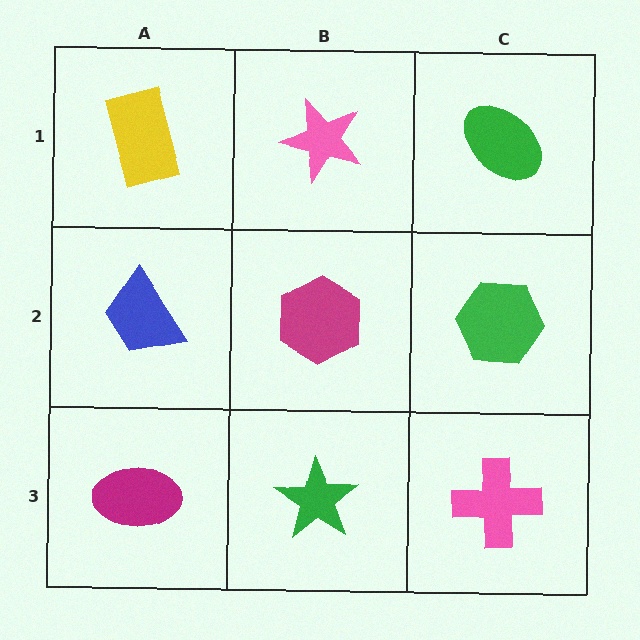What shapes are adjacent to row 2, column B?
A pink star (row 1, column B), a green star (row 3, column B), a blue trapezoid (row 2, column A), a green hexagon (row 2, column C).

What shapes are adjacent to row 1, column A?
A blue trapezoid (row 2, column A), a pink star (row 1, column B).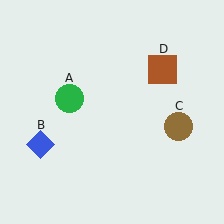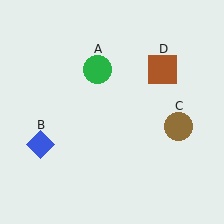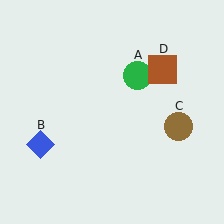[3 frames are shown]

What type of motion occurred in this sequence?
The green circle (object A) rotated clockwise around the center of the scene.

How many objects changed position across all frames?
1 object changed position: green circle (object A).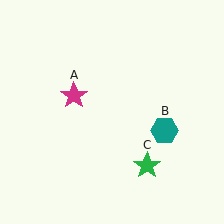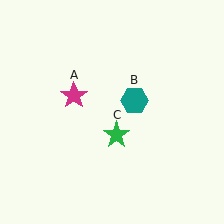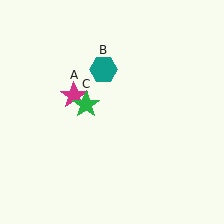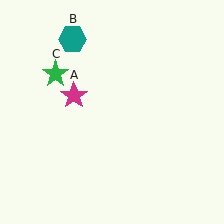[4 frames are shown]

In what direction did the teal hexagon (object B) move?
The teal hexagon (object B) moved up and to the left.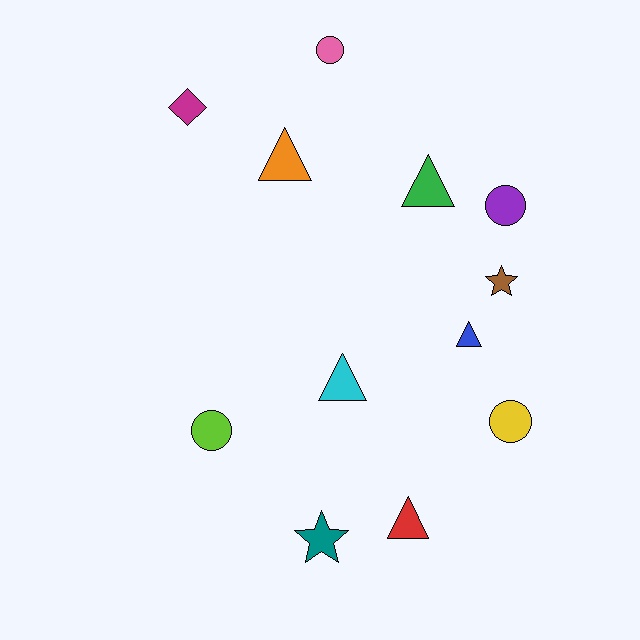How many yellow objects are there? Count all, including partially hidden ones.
There is 1 yellow object.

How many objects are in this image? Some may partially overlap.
There are 12 objects.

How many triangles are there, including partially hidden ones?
There are 5 triangles.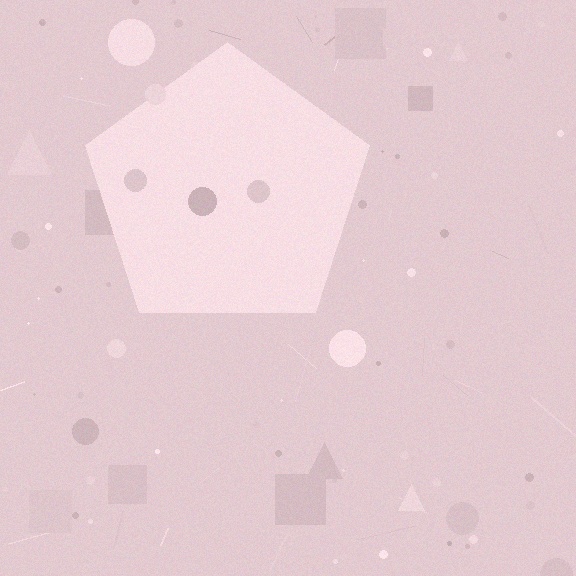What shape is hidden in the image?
A pentagon is hidden in the image.